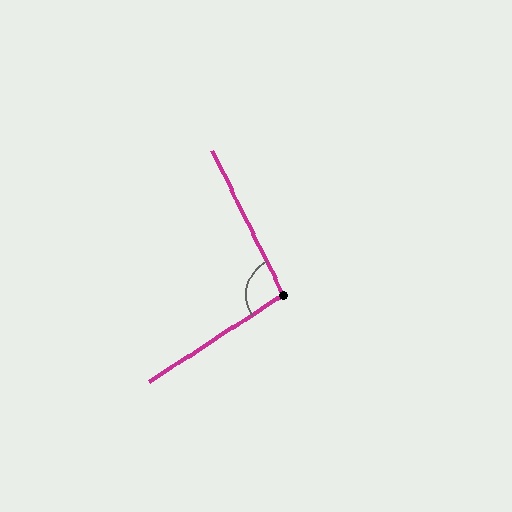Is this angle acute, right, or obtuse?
It is obtuse.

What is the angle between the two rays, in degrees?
Approximately 96 degrees.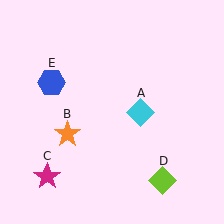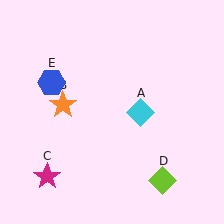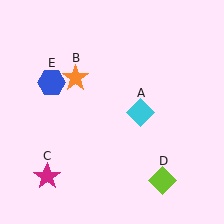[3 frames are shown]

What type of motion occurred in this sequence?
The orange star (object B) rotated clockwise around the center of the scene.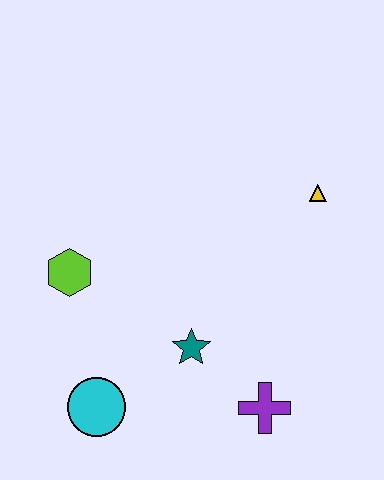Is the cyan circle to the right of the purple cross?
No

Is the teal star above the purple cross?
Yes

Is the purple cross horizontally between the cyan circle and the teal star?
No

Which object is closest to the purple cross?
The teal star is closest to the purple cross.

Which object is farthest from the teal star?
The yellow triangle is farthest from the teal star.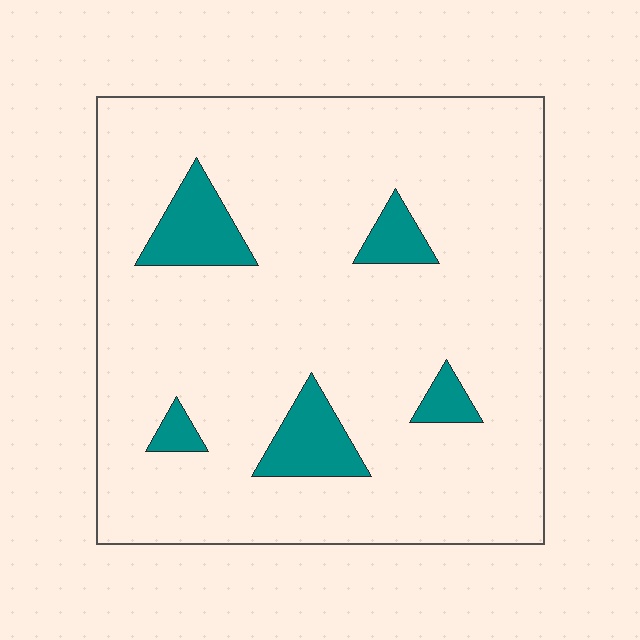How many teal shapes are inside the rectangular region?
5.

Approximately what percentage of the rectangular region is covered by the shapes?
Approximately 10%.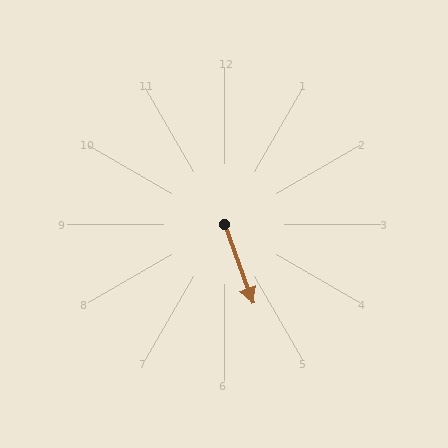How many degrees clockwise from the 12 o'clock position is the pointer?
Approximately 160 degrees.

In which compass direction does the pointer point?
South.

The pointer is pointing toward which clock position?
Roughly 5 o'clock.